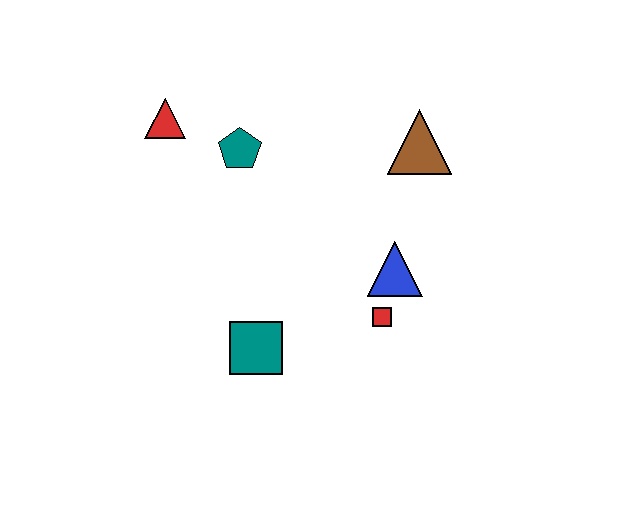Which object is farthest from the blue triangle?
The red triangle is farthest from the blue triangle.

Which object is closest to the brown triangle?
The blue triangle is closest to the brown triangle.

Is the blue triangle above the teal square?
Yes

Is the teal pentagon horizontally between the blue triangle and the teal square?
No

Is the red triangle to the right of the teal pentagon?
No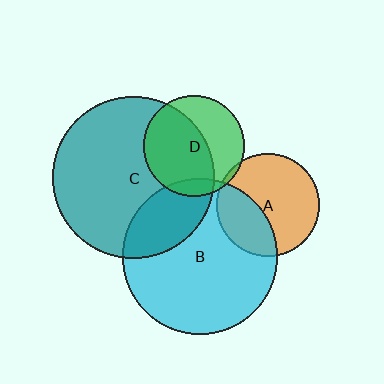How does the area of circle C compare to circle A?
Approximately 2.5 times.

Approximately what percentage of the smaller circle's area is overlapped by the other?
Approximately 5%.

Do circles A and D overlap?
Yes.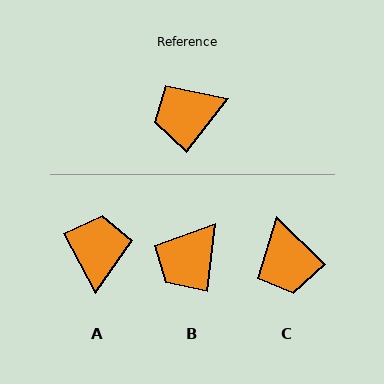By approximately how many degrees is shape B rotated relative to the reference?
Approximately 32 degrees counter-clockwise.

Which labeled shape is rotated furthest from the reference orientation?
A, about 113 degrees away.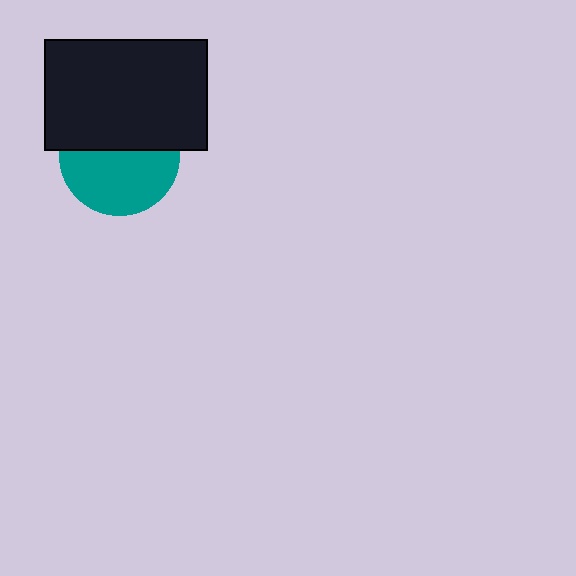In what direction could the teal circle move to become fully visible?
The teal circle could move down. That would shift it out from behind the black rectangle entirely.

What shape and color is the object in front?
The object in front is a black rectangle.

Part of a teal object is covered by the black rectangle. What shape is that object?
It is a circle.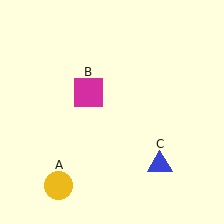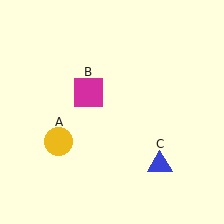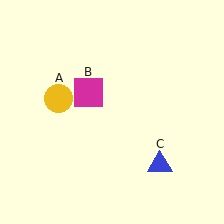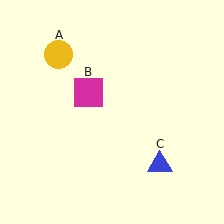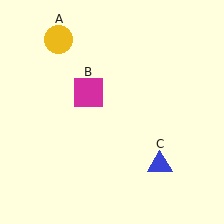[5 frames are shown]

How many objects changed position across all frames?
1 object changed position: yellow circle (object A).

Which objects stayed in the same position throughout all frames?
Magenta square (object B) and blue triangle (object C) remained stationary.